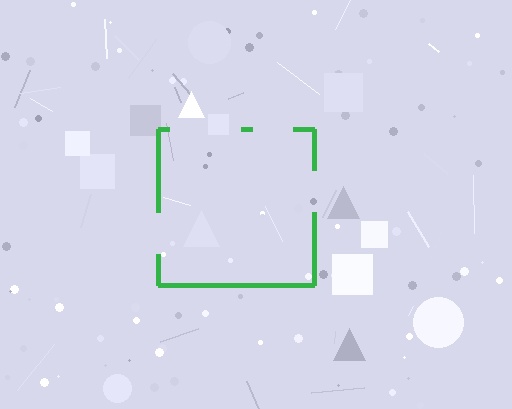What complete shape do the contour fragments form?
The contour fragments form a square.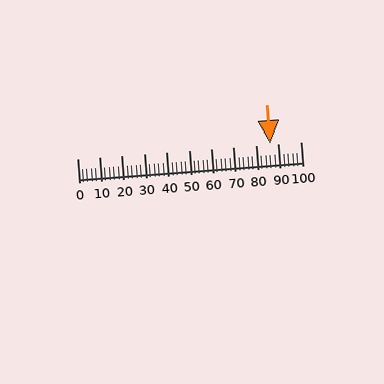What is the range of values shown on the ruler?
The ruler shows values from 0 to 100.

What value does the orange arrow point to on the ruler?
The orange arrow points to approximately 86.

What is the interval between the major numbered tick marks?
The major tick marks are spaced 10 units apart.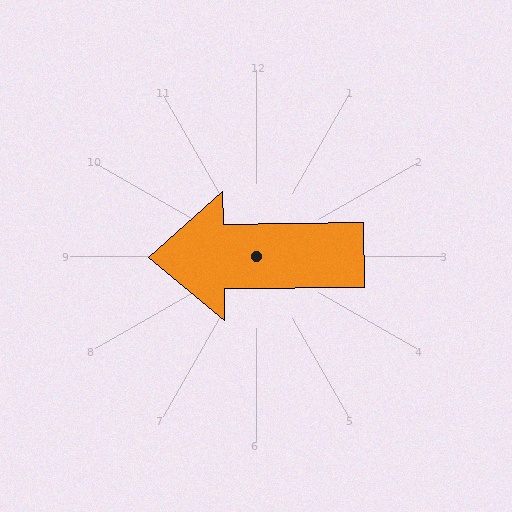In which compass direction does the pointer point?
West.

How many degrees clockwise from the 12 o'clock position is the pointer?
Approximately 269 degrees.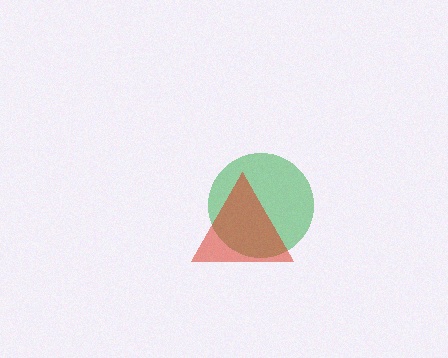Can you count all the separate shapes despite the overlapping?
Yes, there are 2 separate shapes.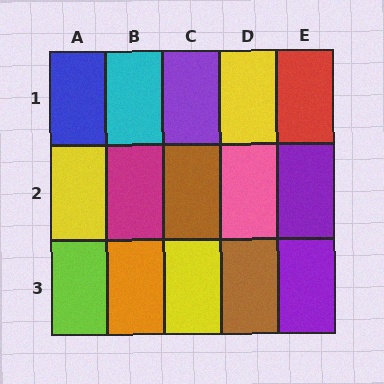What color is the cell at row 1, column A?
Blue.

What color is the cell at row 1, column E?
Red.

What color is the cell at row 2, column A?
Yellow.